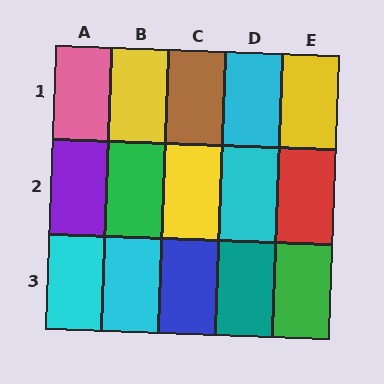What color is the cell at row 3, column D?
Teal.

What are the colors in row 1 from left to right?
Pink, yellow, brown, cyan, yellow.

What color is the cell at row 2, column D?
Cyan.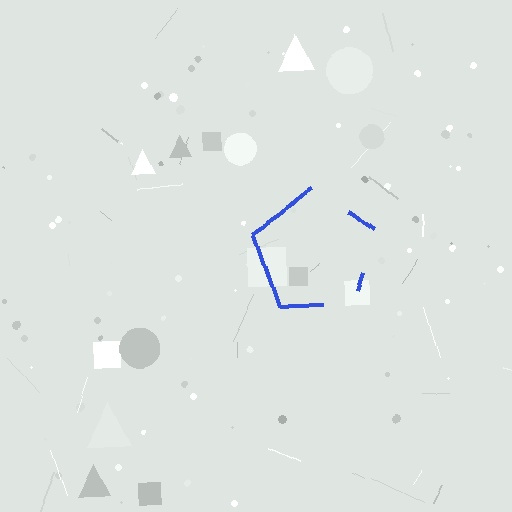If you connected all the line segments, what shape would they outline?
They would outline a pentagon.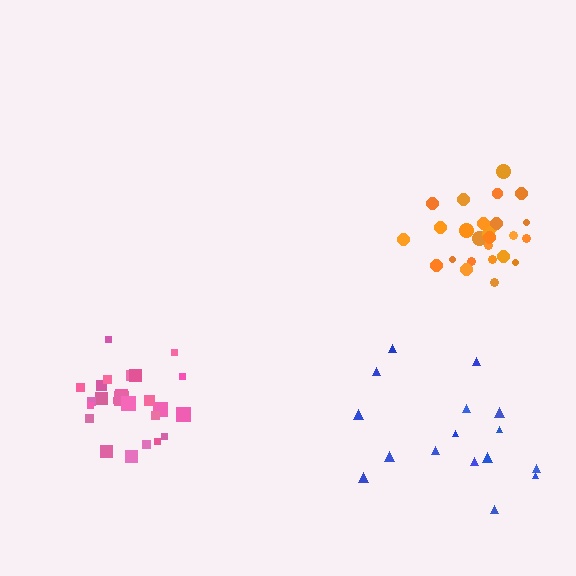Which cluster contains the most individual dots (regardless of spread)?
Orange (26).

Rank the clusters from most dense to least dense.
pink, orange, blue.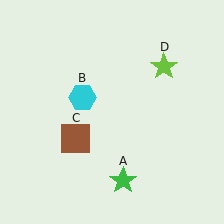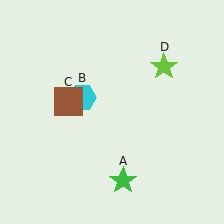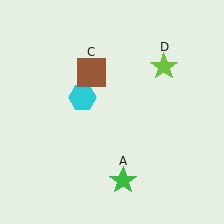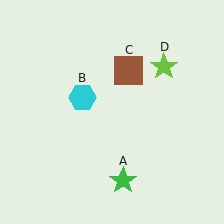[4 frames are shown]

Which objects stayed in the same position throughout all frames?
Green star (object A) and cyan hexagon (object B) and lime star (object D) remained stationary.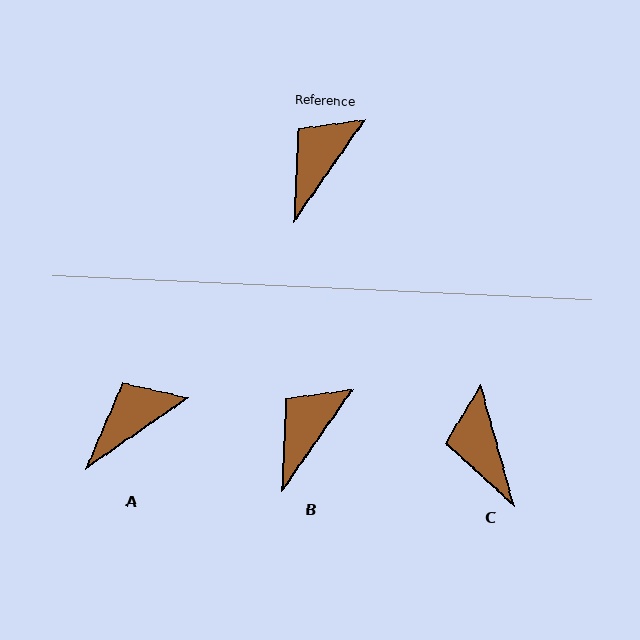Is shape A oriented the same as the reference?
No, it is off by about 20 degrees.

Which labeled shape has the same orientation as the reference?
B.